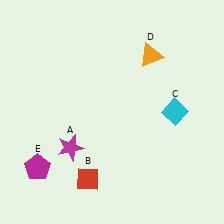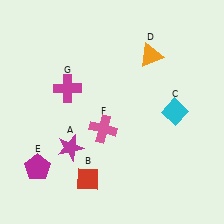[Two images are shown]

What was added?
A pink cross (F), a magenta cross (G) were added in Image 2.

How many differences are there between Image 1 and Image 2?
There are 2 differences between the two images.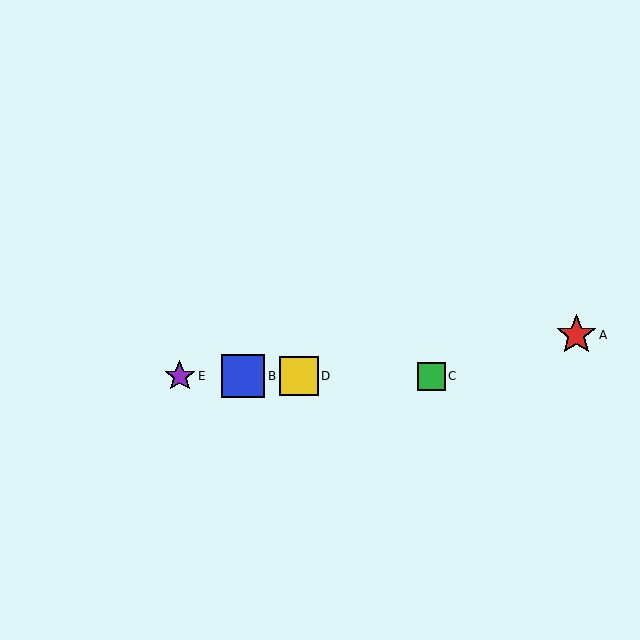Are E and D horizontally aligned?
Yes, both are at y≈376.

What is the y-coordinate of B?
Object B is at y≈376.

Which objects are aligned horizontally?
Objects B, C, D, E are aligned horizontally.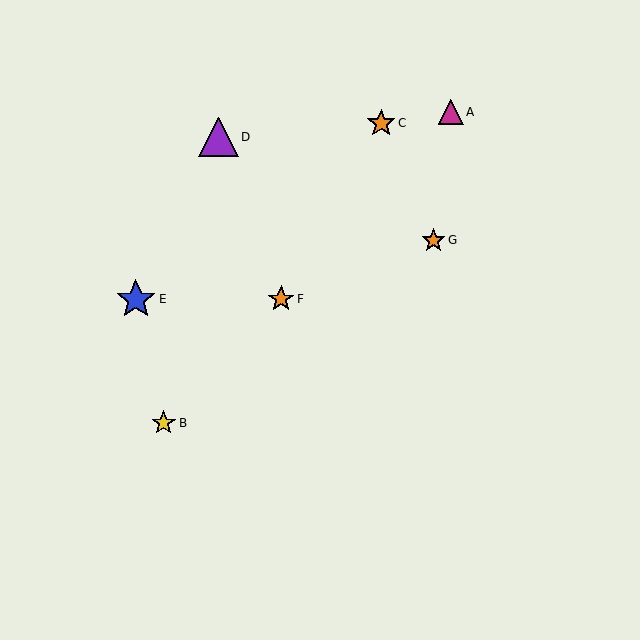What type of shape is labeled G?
Shape G is an orange star.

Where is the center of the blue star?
The center of the blue star is at (136, 299).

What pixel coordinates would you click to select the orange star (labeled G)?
Click at (433, 240) to select the orange star G.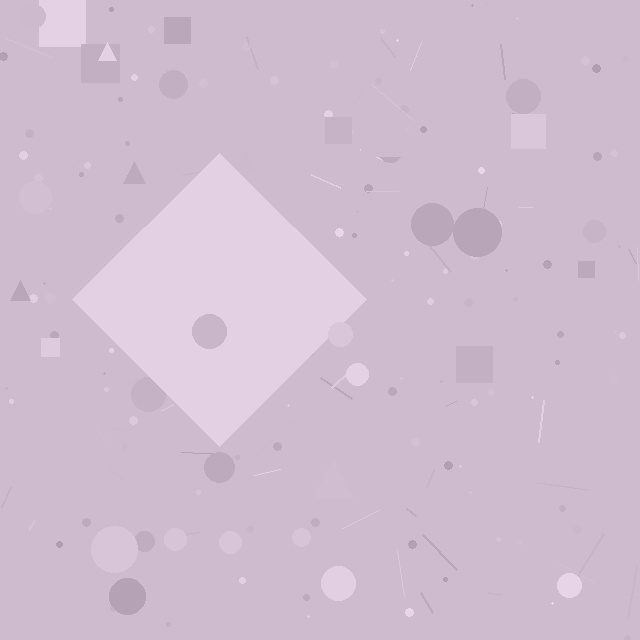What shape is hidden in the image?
A diamond is hidden in the image.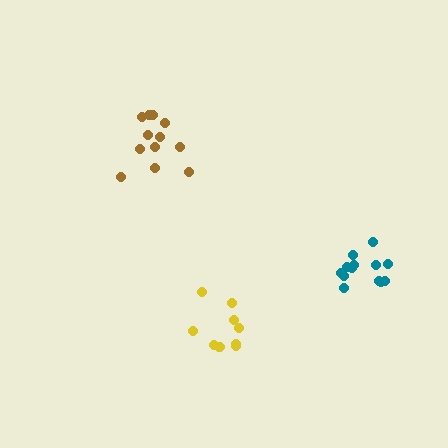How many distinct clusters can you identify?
There are 3 distinct clusters.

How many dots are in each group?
Group 1: 12 dots, Group 2: 9 dots, Group 3: 13 dots (34 total).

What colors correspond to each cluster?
The clusters are colored: brown, yellow, teal.